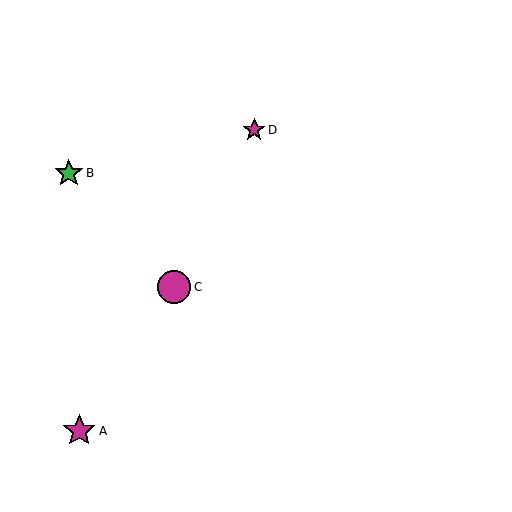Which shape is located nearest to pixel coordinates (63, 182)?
The green star (labeled B) at (69, 173) is nearest to that location.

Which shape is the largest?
The magenta circle (labeled C) is the largest.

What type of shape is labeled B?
Shape B is a green star.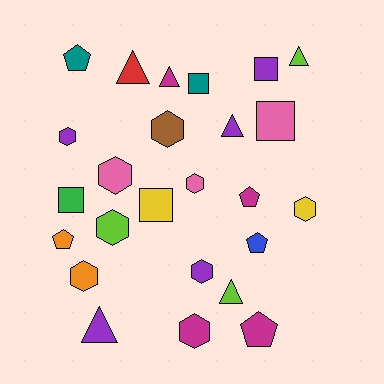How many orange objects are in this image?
There are 2 orange objects.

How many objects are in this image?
There are 25 objects.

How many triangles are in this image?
There are 6 triangles.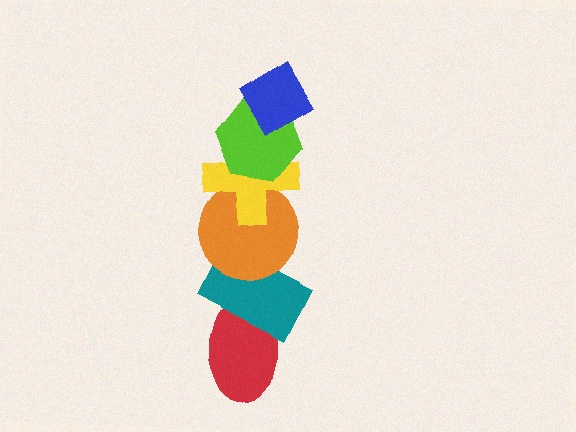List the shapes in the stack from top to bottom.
From top to bottom: the blue diamond, the lime hexagon, the yellow cross, the orange circle, the teal rectangle, the red ellipse.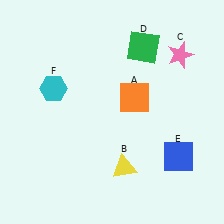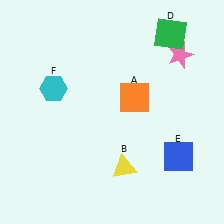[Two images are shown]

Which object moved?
The green square (D) moved right.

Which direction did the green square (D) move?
The green square (D) moved right.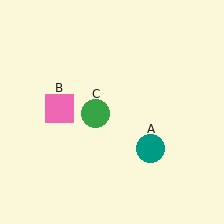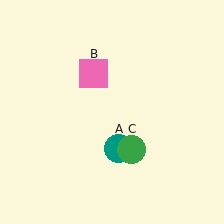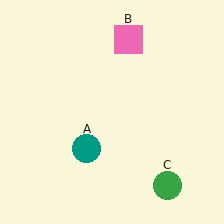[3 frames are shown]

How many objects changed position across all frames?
3 objects changed position: teal circle (object A), pink square (object B), green circle (object C).